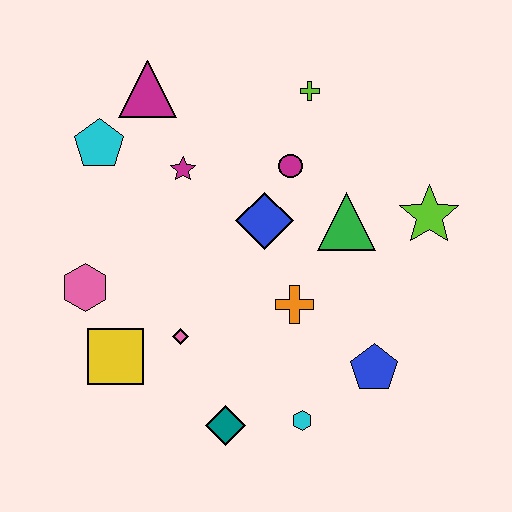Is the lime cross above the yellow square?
Yes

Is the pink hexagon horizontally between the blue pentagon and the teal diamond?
No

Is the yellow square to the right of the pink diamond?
No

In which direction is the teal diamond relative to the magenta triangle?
The teal diamond is below the magenta triangle.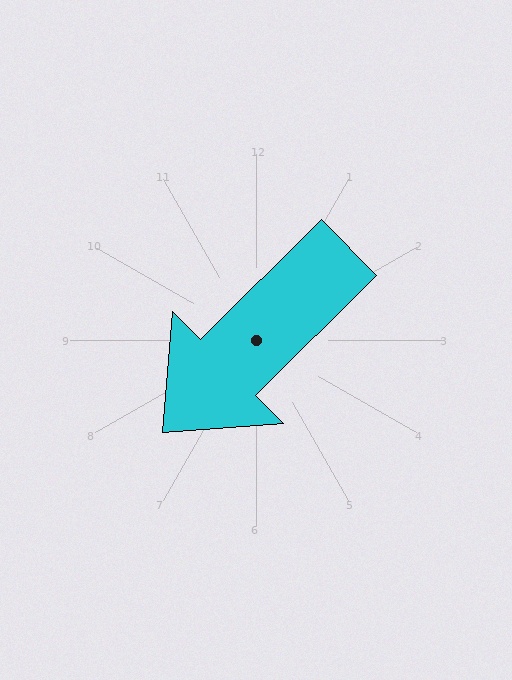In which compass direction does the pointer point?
Southwest.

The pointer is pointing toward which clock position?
Roughly 8 o'clock.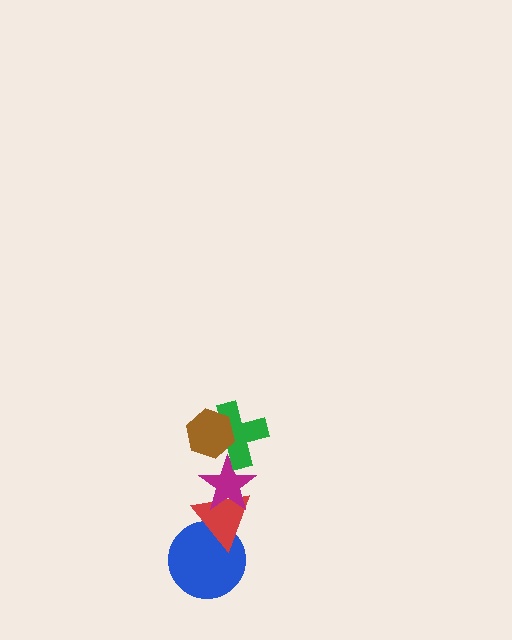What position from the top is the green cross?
The green cross is 2nd from the top.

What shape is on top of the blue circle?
The red triangle is on top of the blue circle.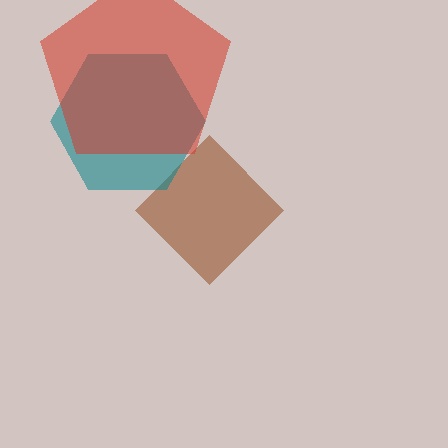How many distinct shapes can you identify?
There are 3 distinct shapes: a brown diamond, a teal hexagon, a red pentagon.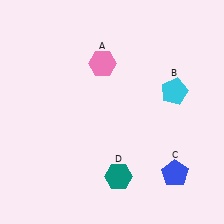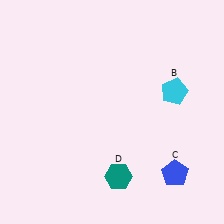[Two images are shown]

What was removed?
The pink hexagon (A) was removed in Image 2.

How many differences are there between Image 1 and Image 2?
There is 1 difference between the two images.